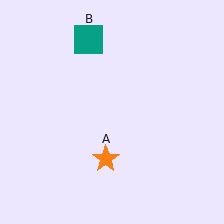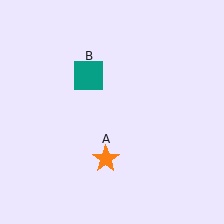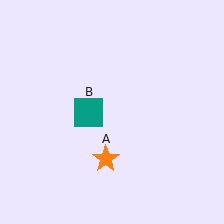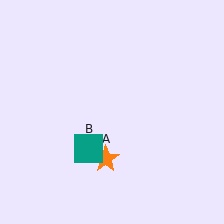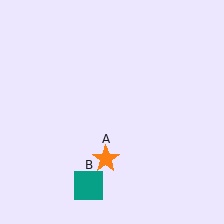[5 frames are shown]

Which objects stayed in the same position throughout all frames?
Orange star (object A) remained stationary.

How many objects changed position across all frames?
1 object changed position: teal square (object B).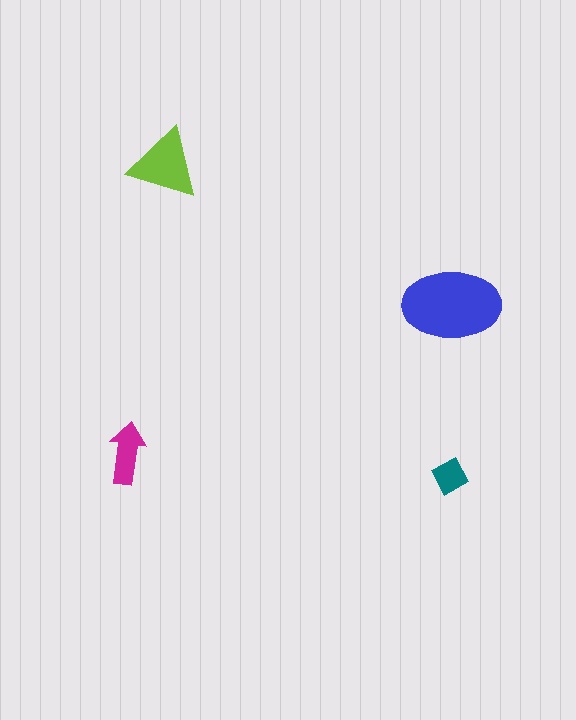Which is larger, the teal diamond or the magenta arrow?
The magenta arrow.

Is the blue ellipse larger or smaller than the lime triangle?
Larger.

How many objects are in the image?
There are 4 objects in the image.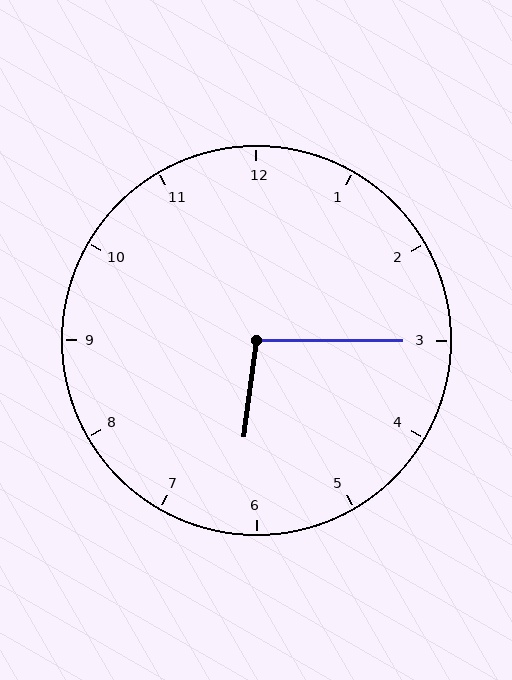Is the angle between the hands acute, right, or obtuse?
It is obtuse.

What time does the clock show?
6:15.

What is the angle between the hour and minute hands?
Approximately 98 degrees.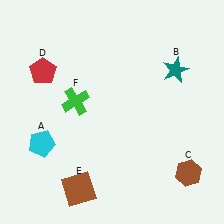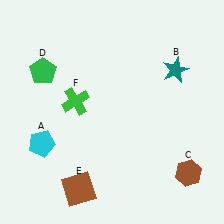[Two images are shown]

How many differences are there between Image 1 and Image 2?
There is 1 difference between the two images.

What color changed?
The pentagon (D) changed from red in Image 1 to green in Image 2.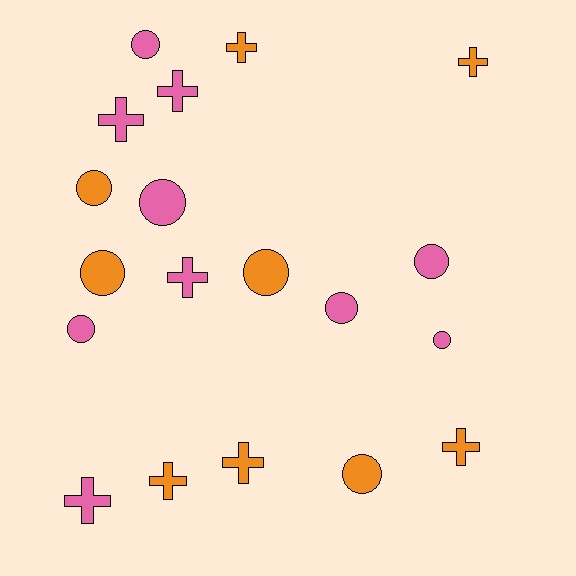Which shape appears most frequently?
Circle, with 10 objects.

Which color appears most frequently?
Pink, with 10 objects.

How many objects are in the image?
There are 19 objects.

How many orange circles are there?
There are 4 orange circles.